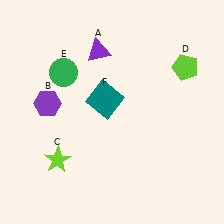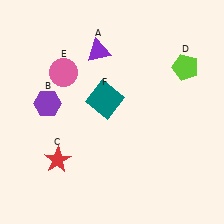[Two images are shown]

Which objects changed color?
C changed from lime to red. E changed from green to pink.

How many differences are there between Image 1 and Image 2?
There are 2 differences between the two images.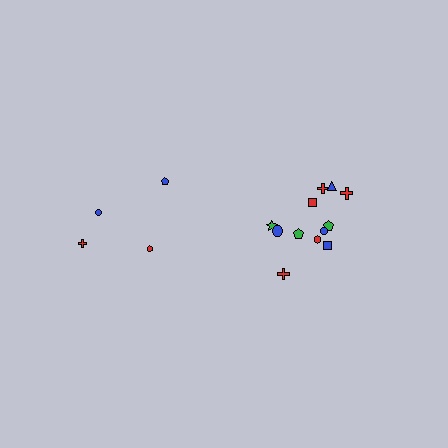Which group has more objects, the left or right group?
The right group.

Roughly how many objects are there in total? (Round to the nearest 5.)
Roughly 15 objects in total.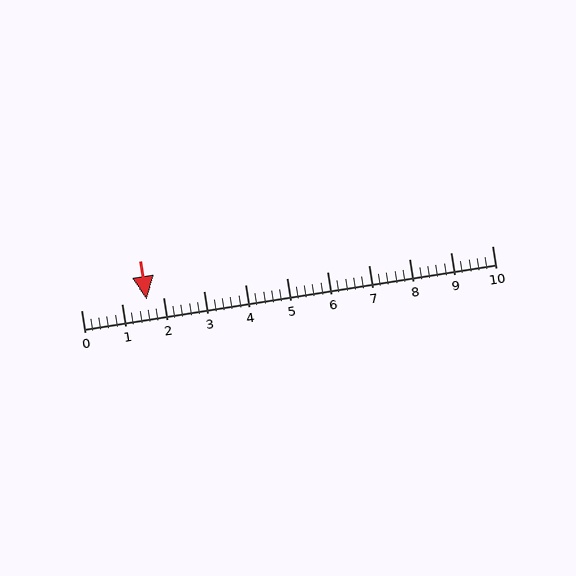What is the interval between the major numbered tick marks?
The major tick marks are spaced 1 units apart.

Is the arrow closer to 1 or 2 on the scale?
The arrow is closer to 2.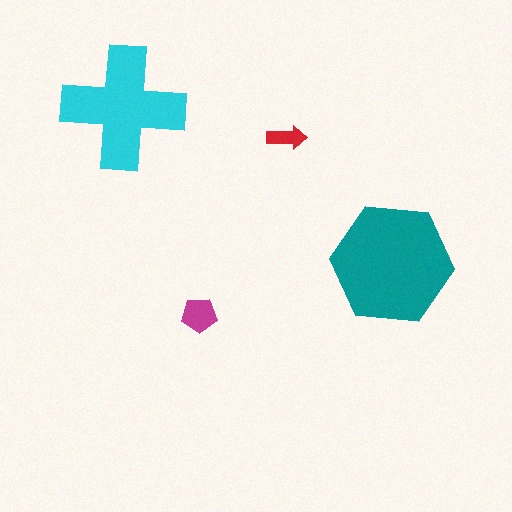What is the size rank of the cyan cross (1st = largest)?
2nd.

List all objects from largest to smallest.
The teal hexagon, the cyan cross, the magenta pentagon, the red arrow.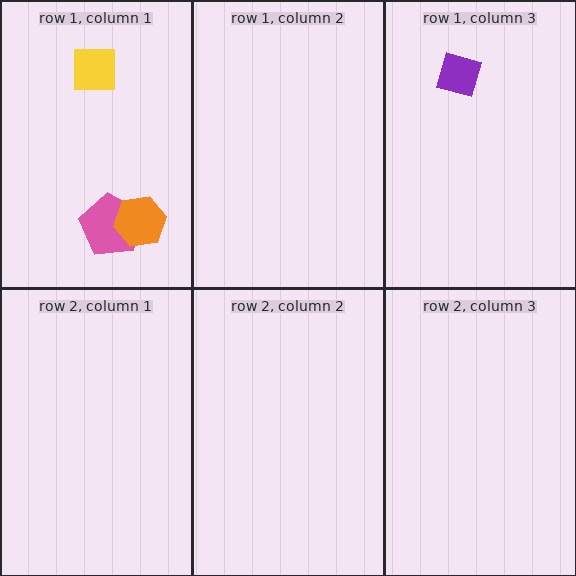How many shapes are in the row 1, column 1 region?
3.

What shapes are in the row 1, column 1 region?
The yellow square, the pink pentagon, the orange hexagon.